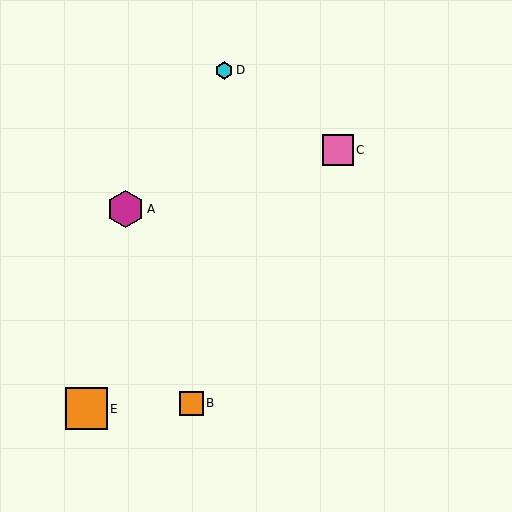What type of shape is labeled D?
Shape D is a cyan hexagon.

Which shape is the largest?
The orange square (labeled E) is the largest.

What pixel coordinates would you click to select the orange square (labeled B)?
Click at (191, 403) to select the orange square B.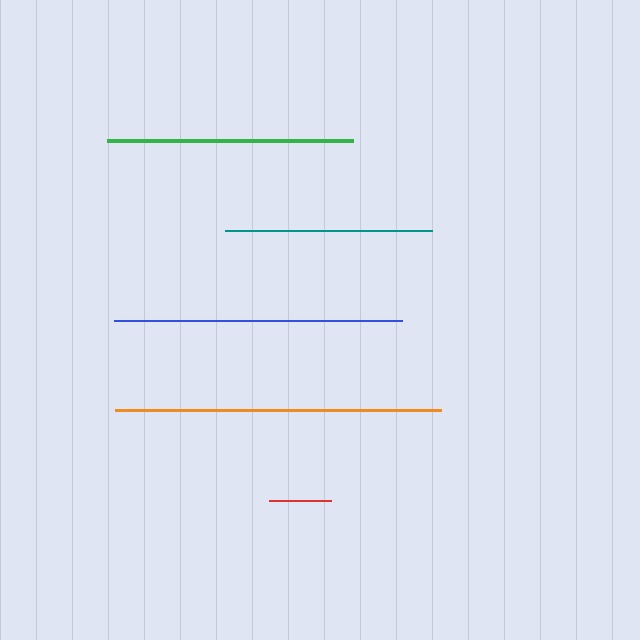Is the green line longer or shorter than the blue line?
The blue line is longer than the green line.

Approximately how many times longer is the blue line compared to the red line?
The blue line is approximately 4.7 times the length of the red line.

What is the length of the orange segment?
The orange segment is approximately 326 pixels long.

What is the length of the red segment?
The red segment is approximately 62 pixels long.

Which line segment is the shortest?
The red line is the shortest at approximately 62 pixels.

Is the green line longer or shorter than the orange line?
The orange line is longer than the green line.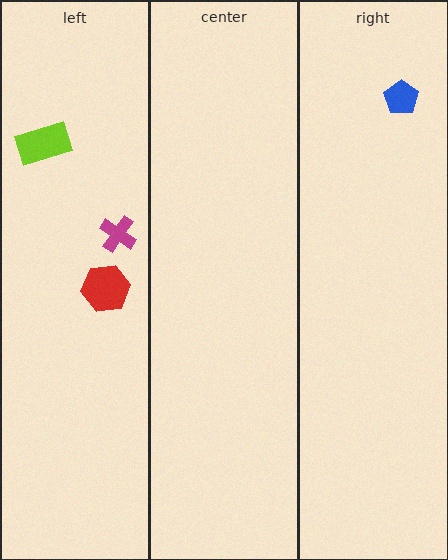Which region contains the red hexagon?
The left region.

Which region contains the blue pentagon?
The right region.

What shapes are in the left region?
The lime rectangle, the red hexagon, the magenta cross.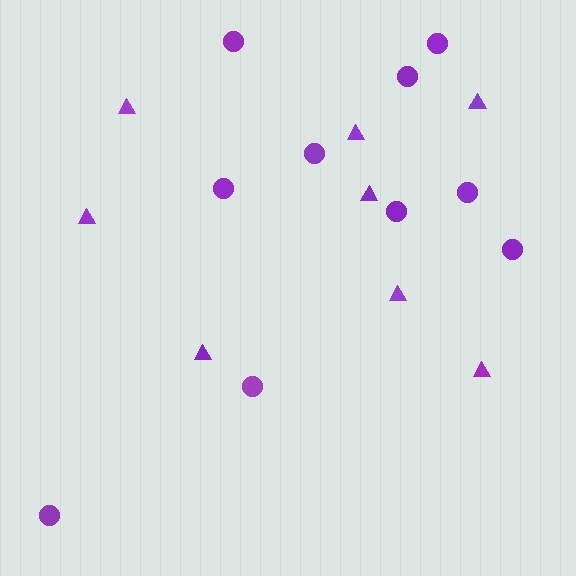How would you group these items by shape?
There are 2 groups: one group of triangles (8) and one group of circles (10).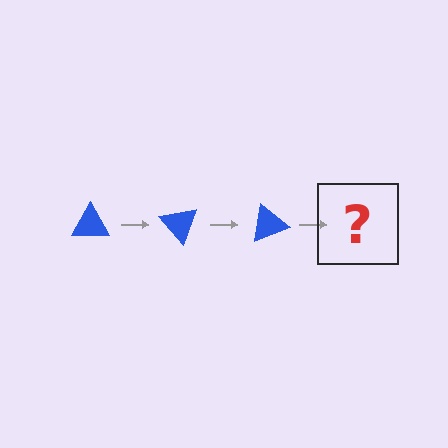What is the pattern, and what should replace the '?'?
The pattern is that the triangle rotates 50 degrees each step. The '?' should be a blue triangle rotated 150 degrees.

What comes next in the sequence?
The next element should be a blue triangle rotated 150 degrees.